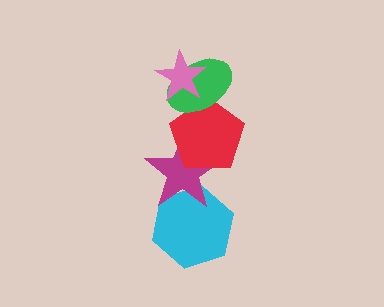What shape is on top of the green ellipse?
The pink star is on top of the green ellipse.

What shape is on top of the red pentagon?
The green ellipse is on top of the red pentagon.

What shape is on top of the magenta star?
The red pentagon is on top of the magenta star.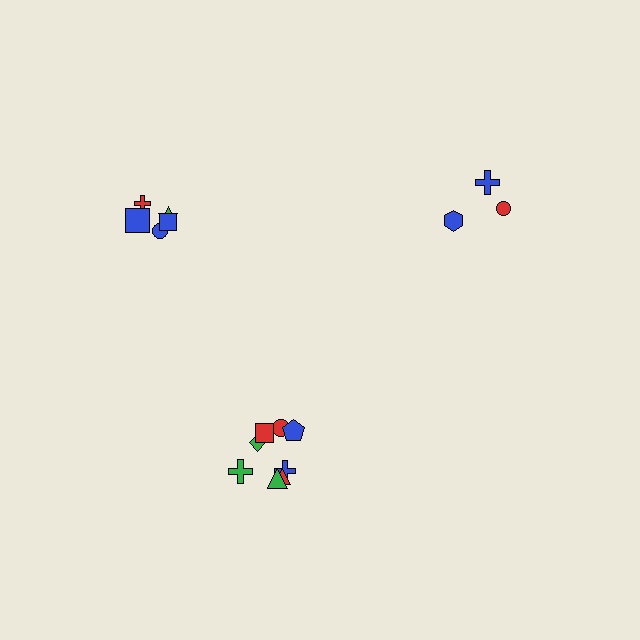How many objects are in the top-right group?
There are 3 objects.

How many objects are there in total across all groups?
There are 16 objects.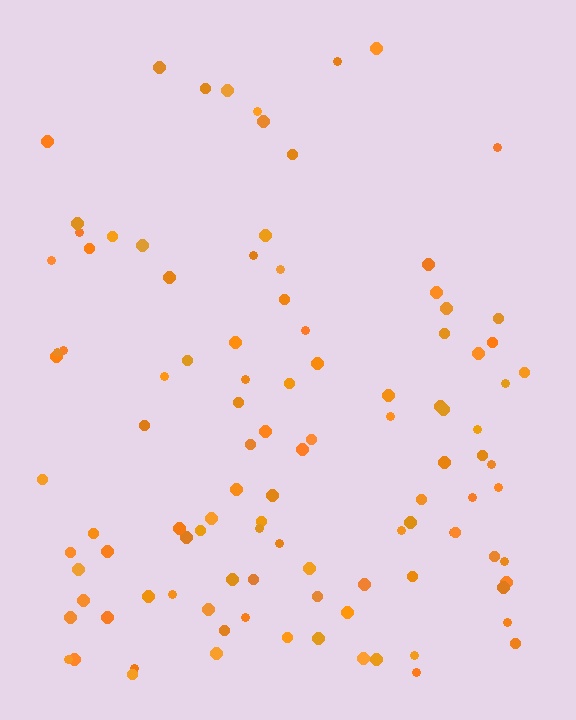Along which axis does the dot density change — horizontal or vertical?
Vertical.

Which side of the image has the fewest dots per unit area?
The top.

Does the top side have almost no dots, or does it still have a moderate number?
Still a moderate number, just noticeably fewer than the bottom.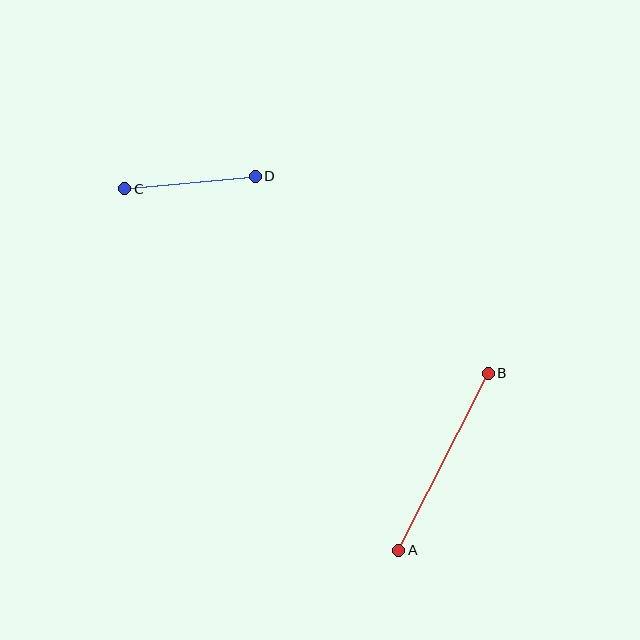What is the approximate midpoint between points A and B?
The midpoint is at approximately (444, 462) pixels.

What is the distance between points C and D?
The distance is approximately 131 pixels.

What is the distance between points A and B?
The distance is approximately 198 pixels.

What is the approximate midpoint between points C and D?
The midpoint is at approximately (190, 182) pixels.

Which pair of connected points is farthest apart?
Points A and B are farthest apart.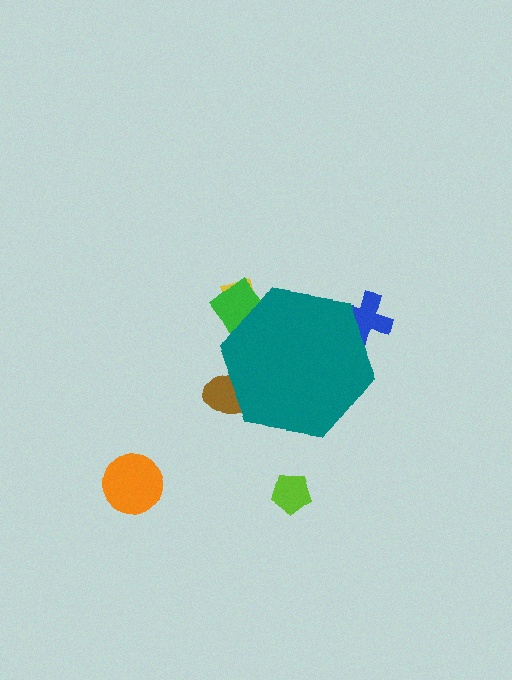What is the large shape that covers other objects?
A teal hexagon.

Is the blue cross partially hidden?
Yes, the blue cross is partially hidden behind the teal hexagon.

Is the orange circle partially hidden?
No, the orange circle is fully visible.